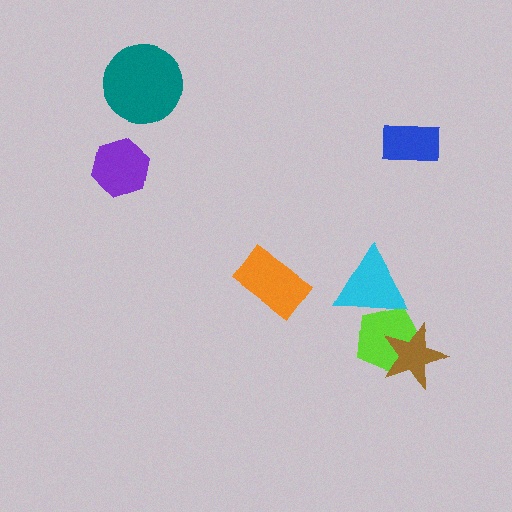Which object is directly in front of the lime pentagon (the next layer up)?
The brown star is directly in front of the lime pentagon.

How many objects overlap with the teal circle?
0 objects overlap with the teal circle.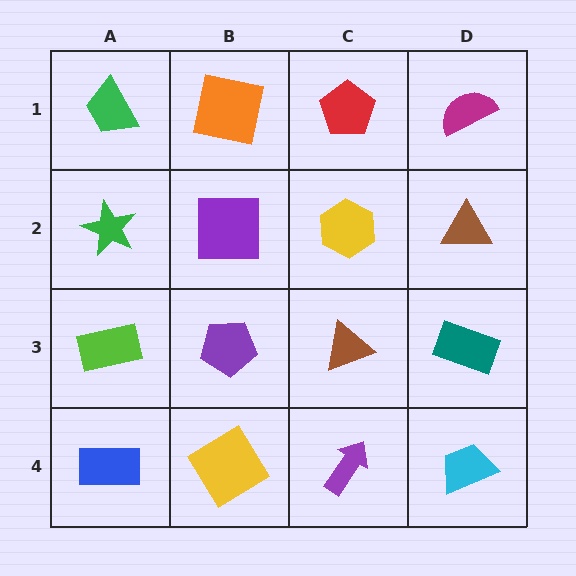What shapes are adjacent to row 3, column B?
A purple square (row 2, column B), a yellow diamond (row 4, column B), a lime rectangle (row 3, column A), a brown triangle (row 3, column C).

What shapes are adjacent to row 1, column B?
A purple square (row 2, column B), a green trapezoid (row 1, column A), a red pentagon (row 1, column C).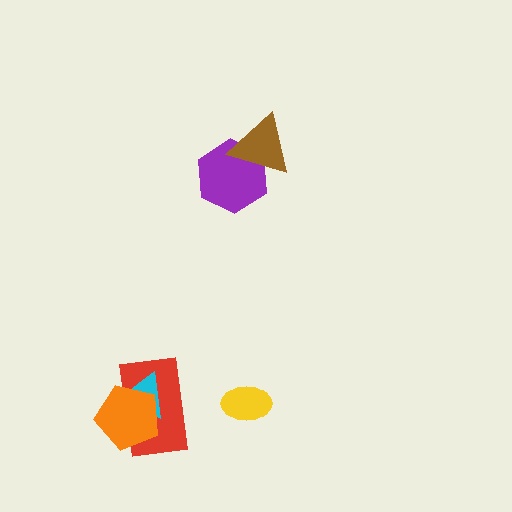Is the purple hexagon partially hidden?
Yes, it is partially covered by another shape.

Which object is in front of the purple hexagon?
The brown triangle is in front of the purple hexagon.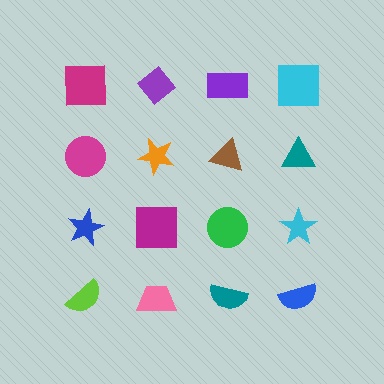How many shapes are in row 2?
4 shapes.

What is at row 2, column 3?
A brown triangle.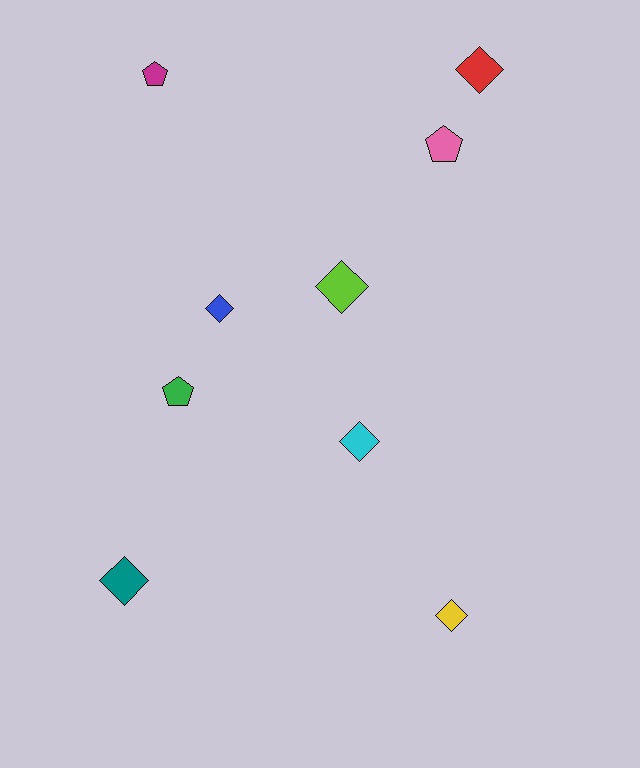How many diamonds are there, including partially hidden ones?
There are 6 diamonds.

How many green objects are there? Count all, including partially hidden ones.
There is 1 green object.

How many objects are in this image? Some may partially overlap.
There are 9 objects.